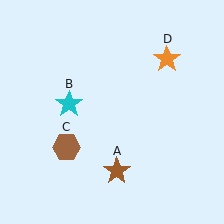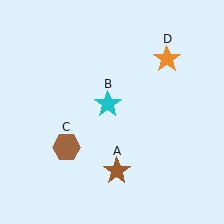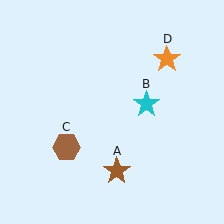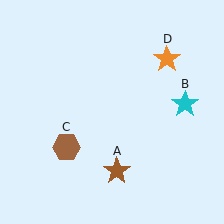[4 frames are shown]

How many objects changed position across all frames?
1 object changed position: cyan star (object B).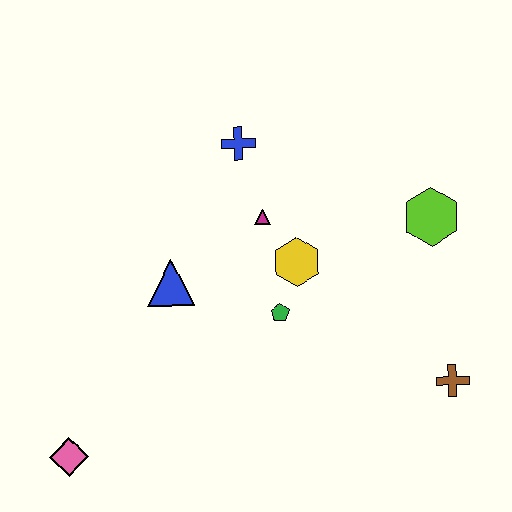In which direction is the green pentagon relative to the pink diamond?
The green pentagon is to the right of the pink diamond.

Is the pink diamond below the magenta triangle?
Yes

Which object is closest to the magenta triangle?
The yellow hexagon is closest to the magenta triangle.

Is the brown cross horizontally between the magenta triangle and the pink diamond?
No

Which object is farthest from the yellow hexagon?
The pink diamond is farthest from the yellow hexagon.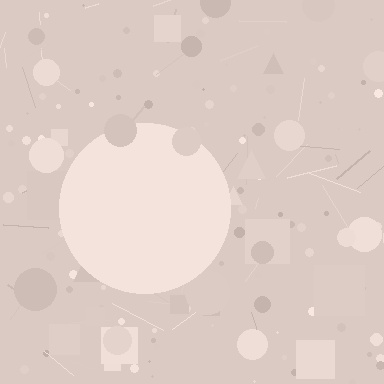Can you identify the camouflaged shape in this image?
The camouflaged shape is a circle.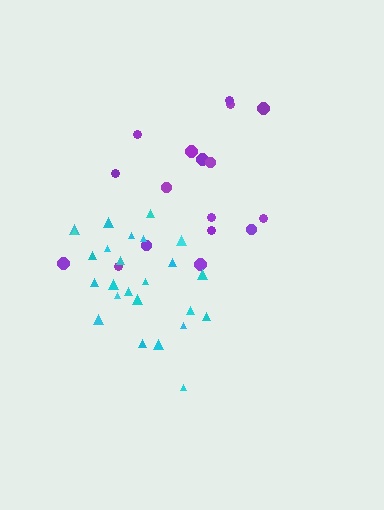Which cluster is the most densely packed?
Cyan.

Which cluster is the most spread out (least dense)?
Purple.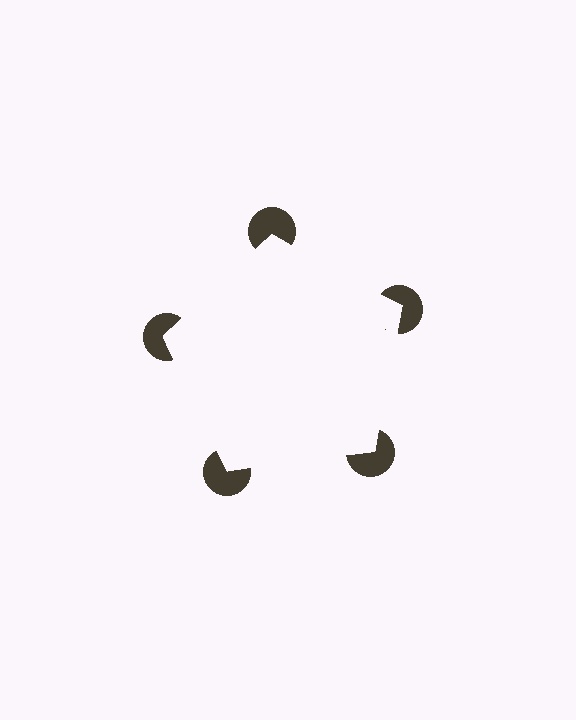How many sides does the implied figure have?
5 sides.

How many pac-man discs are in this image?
There are 5 — one at each vertex of the illusory pentagon.